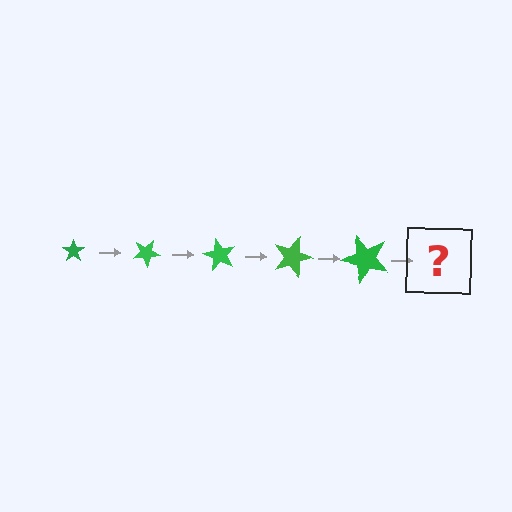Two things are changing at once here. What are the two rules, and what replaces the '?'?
The two rules are that the star grows larger each step and it rotates 30 degrees each step. The '?' should be a star, larger than the previous one and rotated 150 degrees from the start.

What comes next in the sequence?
The next element should be a star, larger than the previous one and rotated 150 degrees from the start.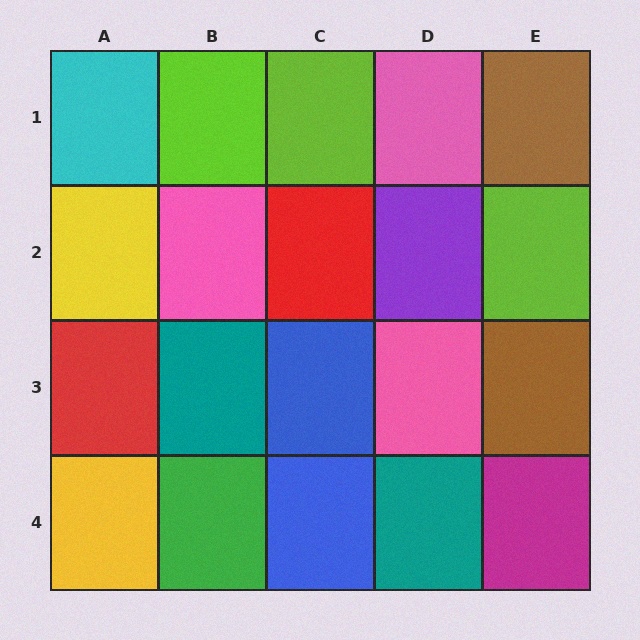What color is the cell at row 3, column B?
Teal.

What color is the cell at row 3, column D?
Pink.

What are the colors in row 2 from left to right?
Yellow, pink, red, purple, lime.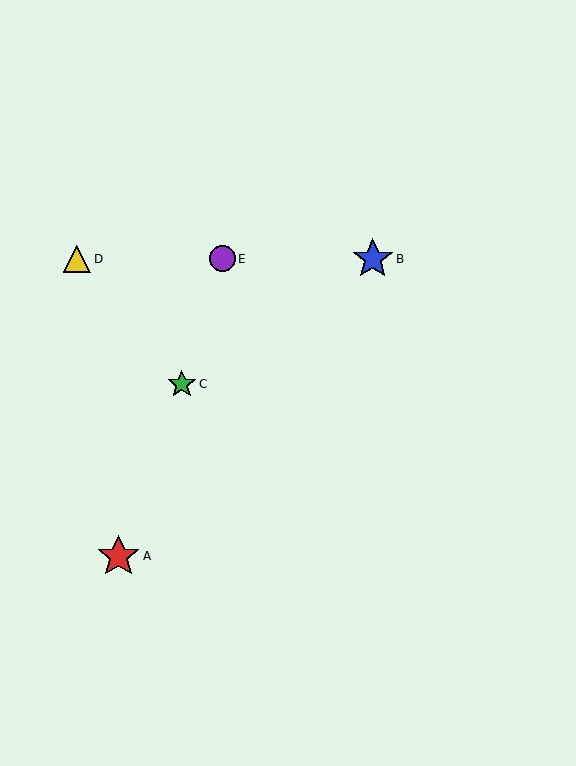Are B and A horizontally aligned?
No, B is at y≈259 and A is at y≈556.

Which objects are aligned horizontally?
Objects B, D, E are aligned horizontally.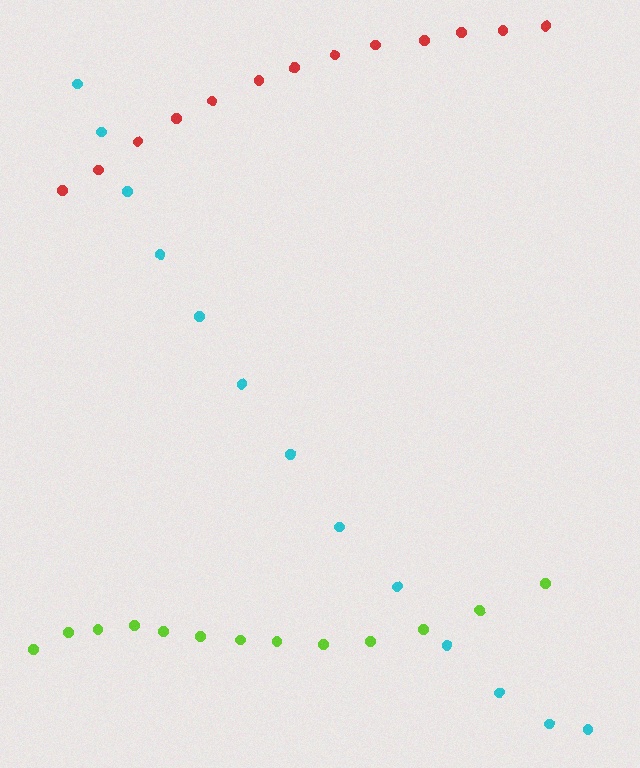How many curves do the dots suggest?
There are 3 distinct paths.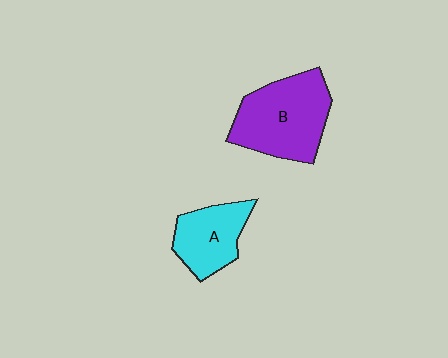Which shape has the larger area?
Shape B (purple).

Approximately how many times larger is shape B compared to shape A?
Approximately 1.6 times.